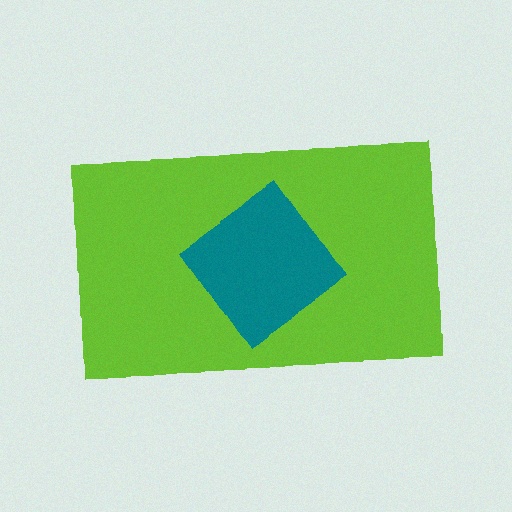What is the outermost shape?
The lime rectangle.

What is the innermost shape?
The teal diamond.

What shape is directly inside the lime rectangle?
The teal diamond.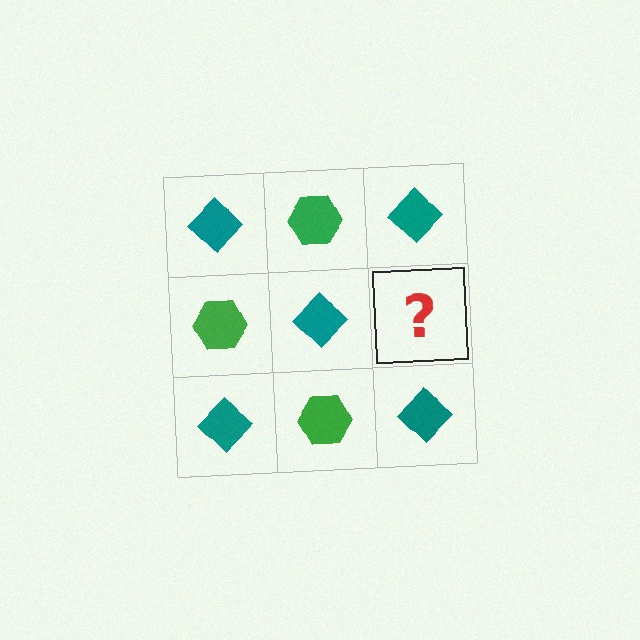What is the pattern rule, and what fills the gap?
The rule is that it alternates teal diamond and green hexagon in a checkerboard pattern. The gap should be filled with a green hexagon.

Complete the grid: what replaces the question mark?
The question mark should be replaced with a green hexagon.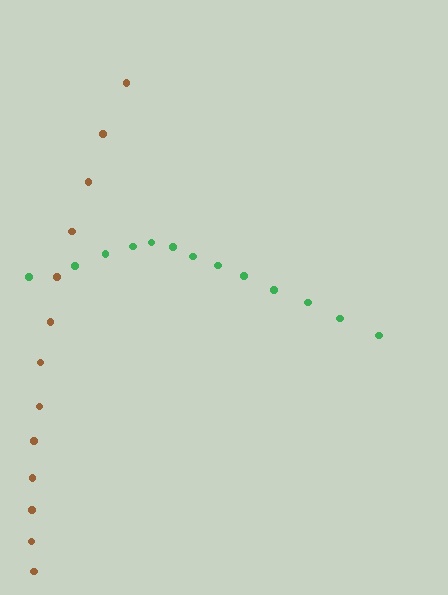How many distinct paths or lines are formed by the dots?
There are 2 distinct paths.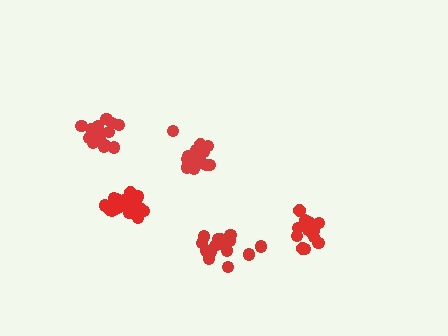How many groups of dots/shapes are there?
There are 5 groups.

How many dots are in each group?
Group 1: 17 dots, Group 2: 19 dots, Group 3: 14 dots, Group 4: 15 dots, Group 5: 16 dots (81 total).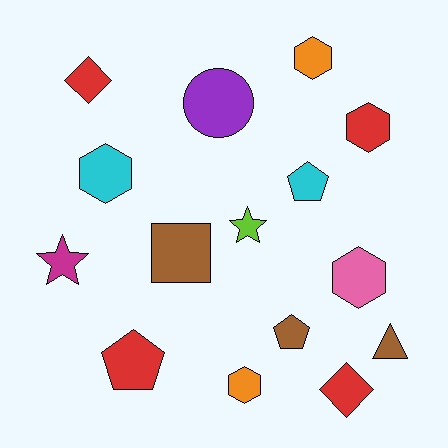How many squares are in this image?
There is 1 square.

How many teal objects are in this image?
There are no teal objects.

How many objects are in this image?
There are 15 objects.